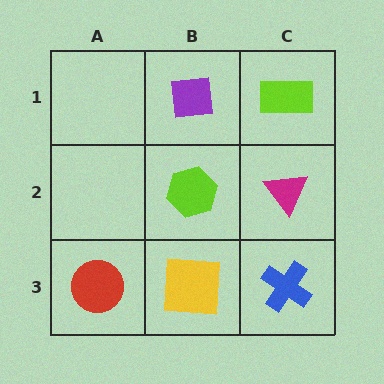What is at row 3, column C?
A blue cross.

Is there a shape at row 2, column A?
No, that cell is empty.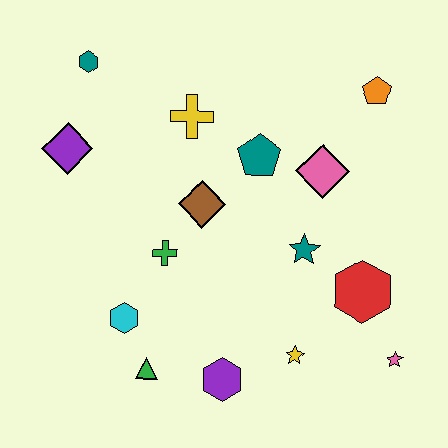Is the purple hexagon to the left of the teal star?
Yes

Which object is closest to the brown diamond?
The green cross is closest to the brown diamond.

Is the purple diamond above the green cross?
Yes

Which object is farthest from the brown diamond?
The pink star is farthest from the brown diamond.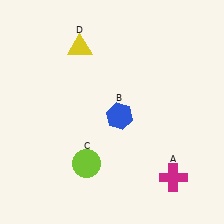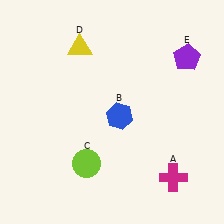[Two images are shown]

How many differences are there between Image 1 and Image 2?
There is 1 difference between the two images.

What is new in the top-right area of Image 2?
A purple pentagon (E) was added in the top-right area of Image 2.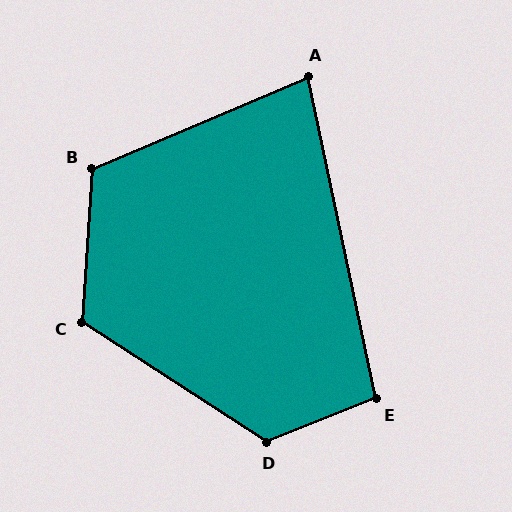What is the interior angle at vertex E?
Approximately 100 degrees (obtuse).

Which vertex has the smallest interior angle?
A, at approximately 79 degrees.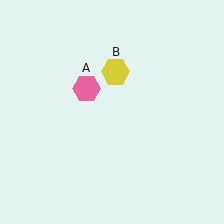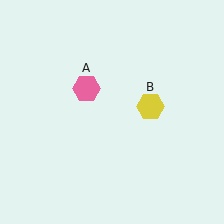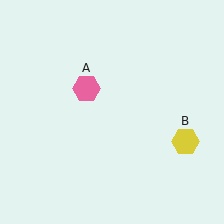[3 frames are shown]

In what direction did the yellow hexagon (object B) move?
The yellow hexagon (object B) moved down and to the right.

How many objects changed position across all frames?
1 object changed position: yellow hexagon (object B).